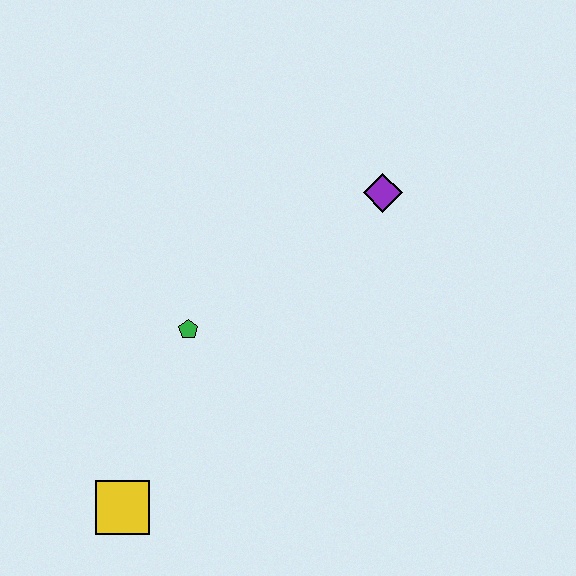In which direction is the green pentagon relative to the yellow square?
The green pentagon is above the yellow square.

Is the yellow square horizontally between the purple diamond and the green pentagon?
No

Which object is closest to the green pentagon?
The yellow square is closest to the green pentagon.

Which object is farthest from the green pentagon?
The purple diamond is farthest from the green pentagon.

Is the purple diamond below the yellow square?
No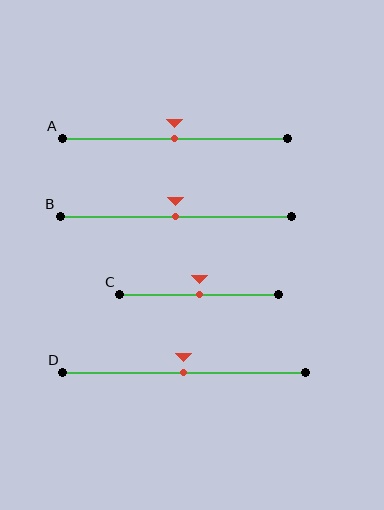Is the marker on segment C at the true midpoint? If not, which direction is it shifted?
Yes, the marker on segment C is at the true midpoint.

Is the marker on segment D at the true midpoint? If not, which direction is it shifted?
Yes, the marker on segment D is at the true midpoint.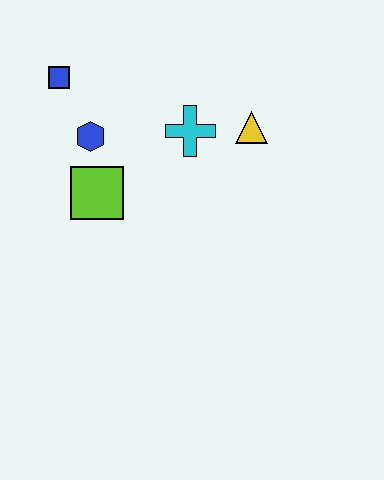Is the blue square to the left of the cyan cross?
Yes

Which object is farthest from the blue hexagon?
The yellow triangle is farthest from the blue hexagon.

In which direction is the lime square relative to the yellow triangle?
The lime square is to the left of the yellow triangle.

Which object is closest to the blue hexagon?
The lime square is closest to the blue hexagon.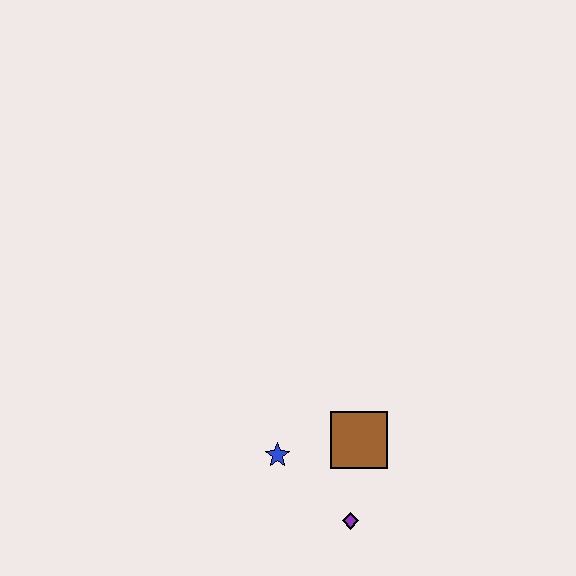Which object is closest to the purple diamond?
The brown square is closest to the purple diamond.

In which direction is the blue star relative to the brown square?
The blue star is to the left of the brown square.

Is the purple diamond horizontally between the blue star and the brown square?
Yes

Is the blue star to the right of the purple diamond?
No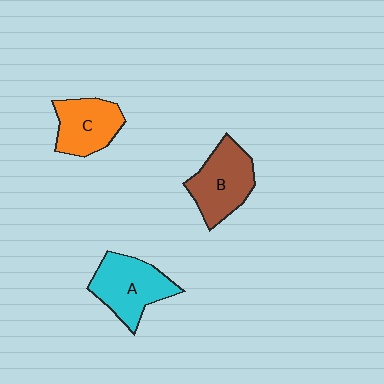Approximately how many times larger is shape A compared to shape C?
Approximately 1.2 times.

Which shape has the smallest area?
Shape C (orange).